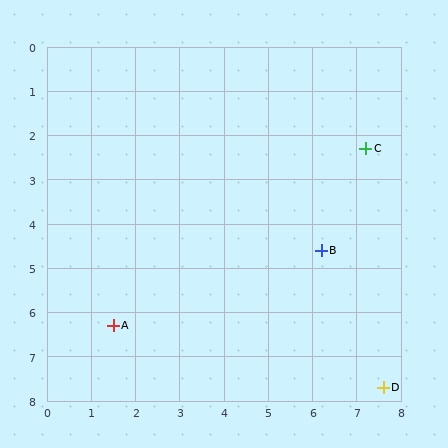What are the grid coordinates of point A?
Point A is at approximately (1.5, 6.3).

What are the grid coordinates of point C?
Point C is at approximately (7.2, 2.3).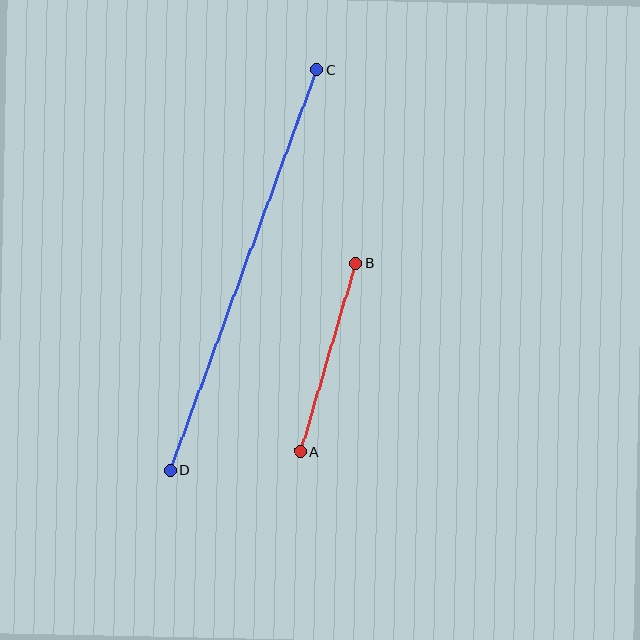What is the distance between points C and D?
The distance is approximately 427 pixels.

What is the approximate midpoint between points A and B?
The midpoint is at approximately (328, 357) pixels.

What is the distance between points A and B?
The distance is approximately 196 pixels.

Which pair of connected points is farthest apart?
Points C and D are farthest apart.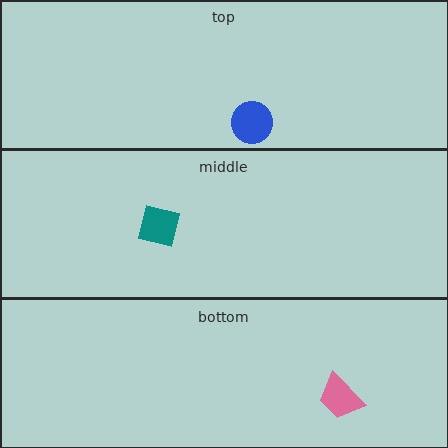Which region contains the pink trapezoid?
The bottom region.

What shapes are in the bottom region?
The pink trapezoid.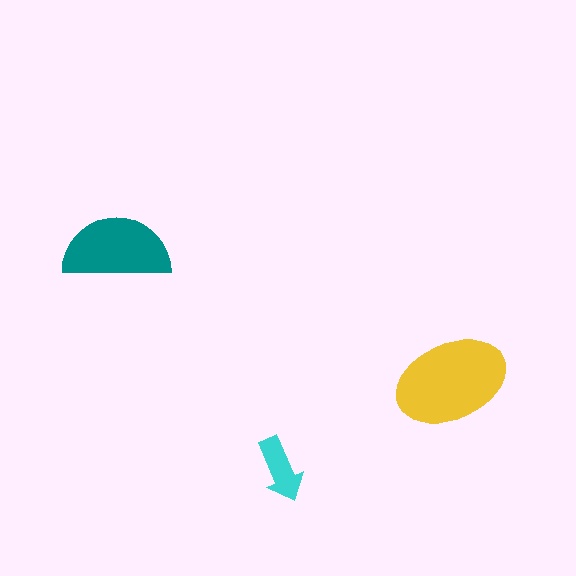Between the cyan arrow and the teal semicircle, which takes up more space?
The teal semicircle.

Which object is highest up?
The teal semicircle is topmost.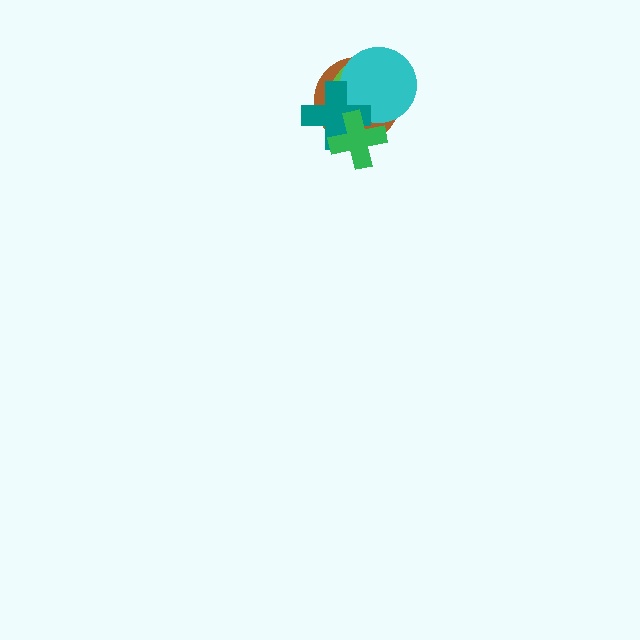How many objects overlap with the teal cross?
4 objects overlap with the teal cross.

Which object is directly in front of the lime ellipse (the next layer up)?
The cyan circle is directly in front of the lime ellipse.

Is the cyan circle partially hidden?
Yes, it is partially covered by another shape.